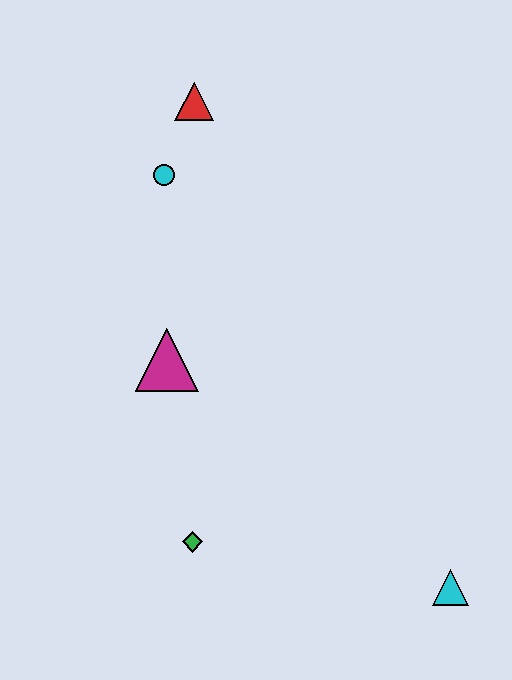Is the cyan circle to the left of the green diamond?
Yes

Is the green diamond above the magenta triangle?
No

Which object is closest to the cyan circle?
The red triangle is closest to the cyan circle.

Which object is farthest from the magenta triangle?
The cyan triangle is farthest from the magenta triangle.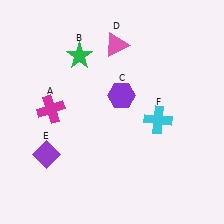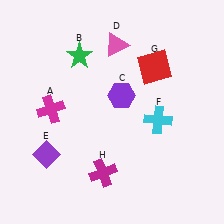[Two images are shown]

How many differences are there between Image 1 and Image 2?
There are 2 differences between the two images.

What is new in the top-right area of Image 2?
A red square (G) was added in the top-right area of Image 2.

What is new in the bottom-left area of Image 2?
A magenta cross (H) was added in the bottom-left area of Image 2.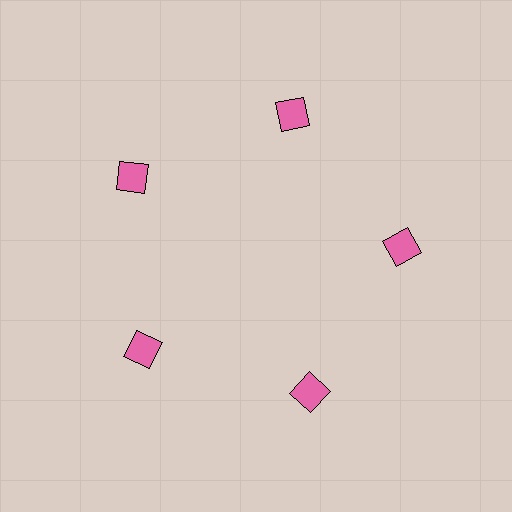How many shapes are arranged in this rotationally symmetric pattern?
There are 5 shapes, arranged in 5 groups of 1.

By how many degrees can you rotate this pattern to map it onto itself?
The pattern maps onto itself every 72 degrees of rotation.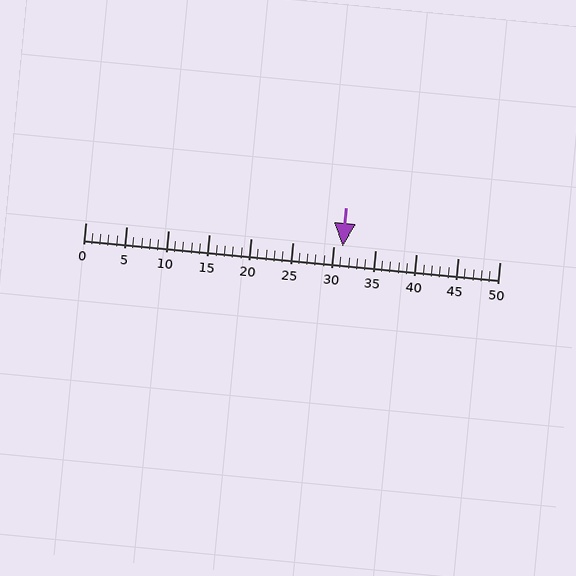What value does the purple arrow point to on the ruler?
The purple arrow points to approximately 31.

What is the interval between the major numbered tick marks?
The major tick marks are spaced 5 units apart.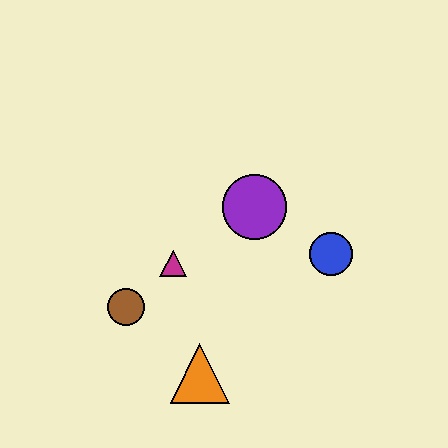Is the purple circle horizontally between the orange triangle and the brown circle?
No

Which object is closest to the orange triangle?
The brown circle is closest to the orange triangle.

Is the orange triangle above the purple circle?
No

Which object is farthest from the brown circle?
The blue circle is farthest from the brown circle.